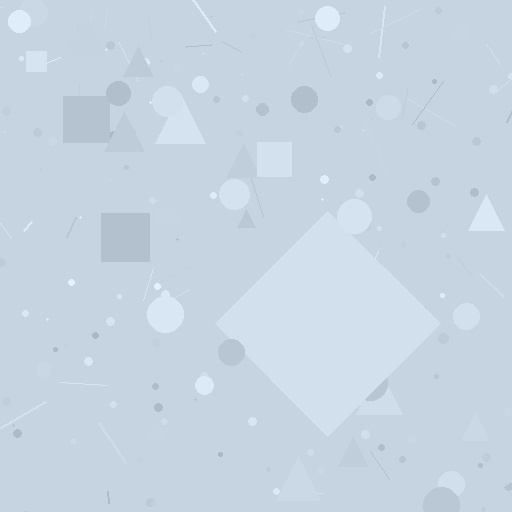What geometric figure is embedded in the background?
A diamond is embedded in the background.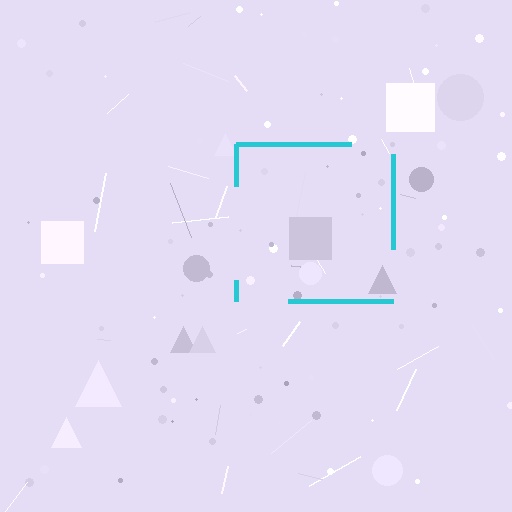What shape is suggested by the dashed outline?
The dashed outline suggests a square.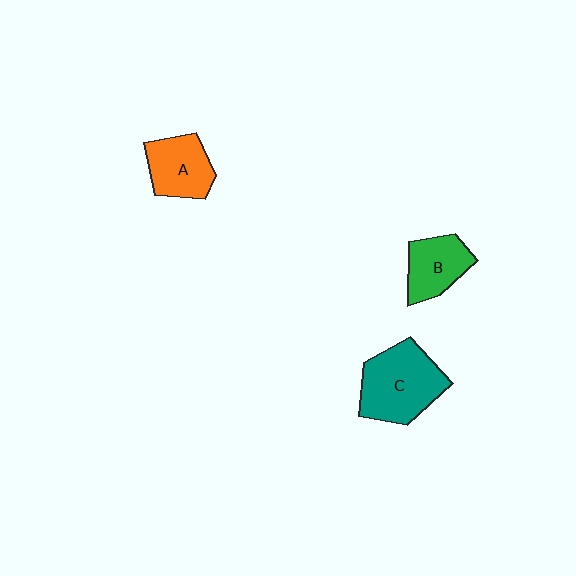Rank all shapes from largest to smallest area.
From largest to smallest: C (teal), A (orange), B (green).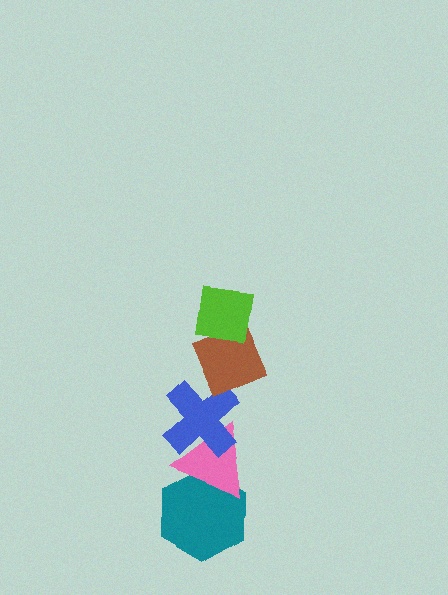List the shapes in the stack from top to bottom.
From top to bottom: the lime square, the brown diamond, the blue cross, the pink triangle, the teal hexagon.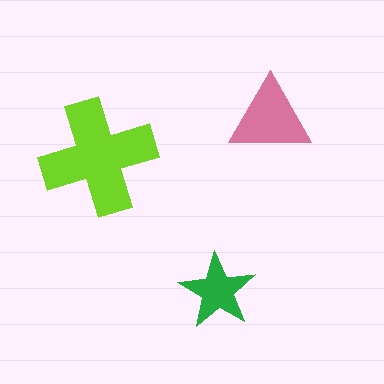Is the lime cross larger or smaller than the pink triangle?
Larger.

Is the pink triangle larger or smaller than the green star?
Larger.